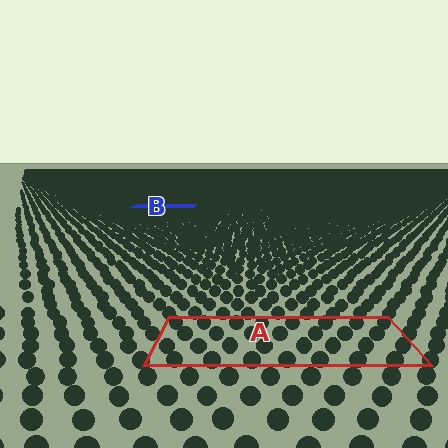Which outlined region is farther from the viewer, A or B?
Region B is farther from the viewer — the texture elements inside it appear smaller and more densely packed.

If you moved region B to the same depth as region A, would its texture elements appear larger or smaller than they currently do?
They would appear larger. At a closer depth, the same texture elements are projected at a bigger on-screen size.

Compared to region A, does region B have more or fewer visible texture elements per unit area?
Region B has more texture elements per unit area — they are packed more densely because it is farther away.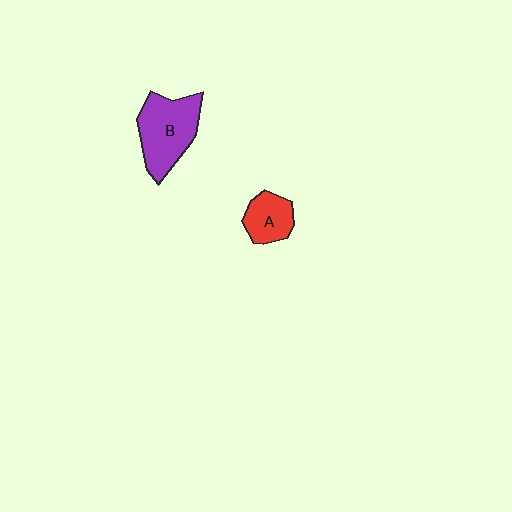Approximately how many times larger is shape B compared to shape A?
Approximately 1.8 times.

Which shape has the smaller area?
Shape A (red).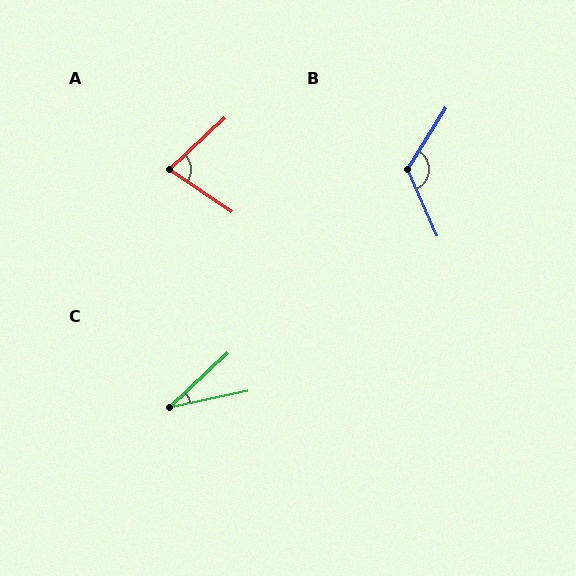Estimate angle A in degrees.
Approximately 77 degrees.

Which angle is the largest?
B, at approximately 124 degrees.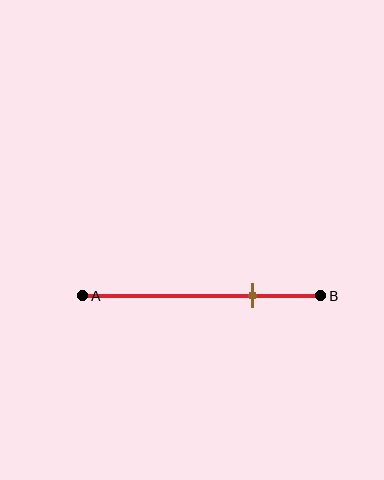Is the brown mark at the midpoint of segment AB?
No, the mark is at about 70% from A, not at the 50% midpoint.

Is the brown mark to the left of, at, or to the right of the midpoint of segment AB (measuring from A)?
The brown mark is to the right of the midpoint of segment AB.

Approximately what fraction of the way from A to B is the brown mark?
The brown mark is approximately 70% of the way from A to B.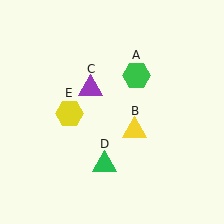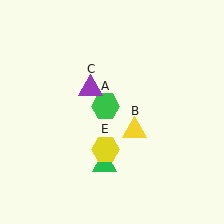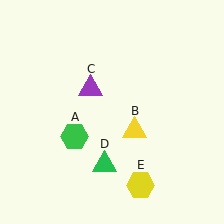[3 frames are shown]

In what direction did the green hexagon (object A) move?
The green hexagon (object A) moved down and to the left.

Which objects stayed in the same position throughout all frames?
Yellow triangle (object B) and purple triangle (object C) and green triangle (object D) remained stationary.